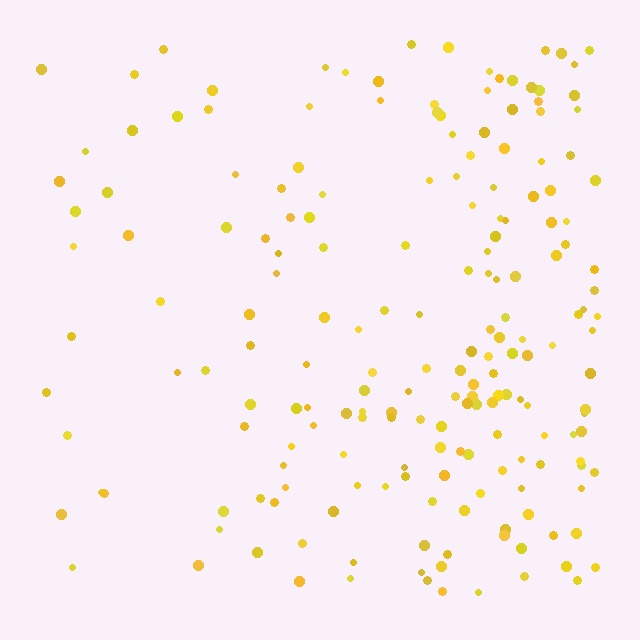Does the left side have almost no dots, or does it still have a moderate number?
Still a moderate number, just noticeably fewer than the right.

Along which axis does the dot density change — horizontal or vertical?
Horizontal.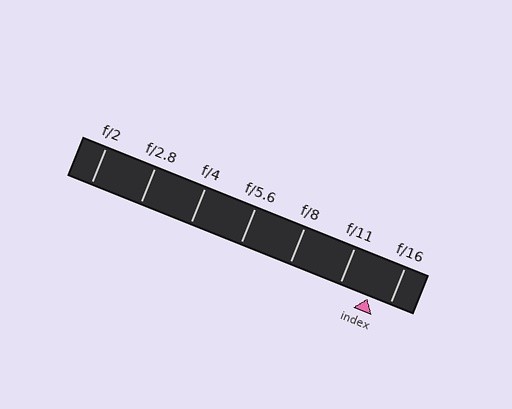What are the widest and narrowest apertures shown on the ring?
The widest aperture shown is f/2 and the narrowest is f/16.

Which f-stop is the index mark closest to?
The index mark is closest to f/16.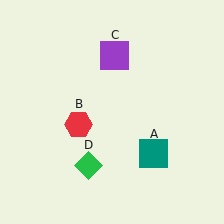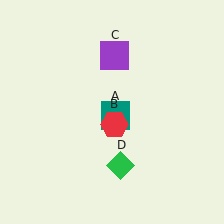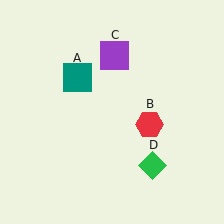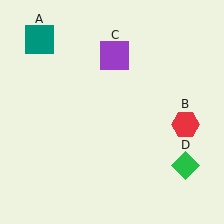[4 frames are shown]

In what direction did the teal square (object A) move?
The teal square (object A) moved up and to the left.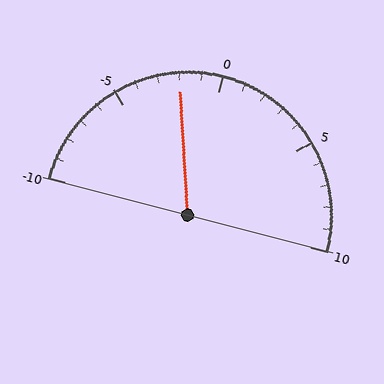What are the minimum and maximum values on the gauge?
The gauge ranges from -10 to 10.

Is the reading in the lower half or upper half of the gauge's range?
The reading is in the lower half of the range (-10 to 10).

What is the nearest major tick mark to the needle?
The nearest major tick mark is 0.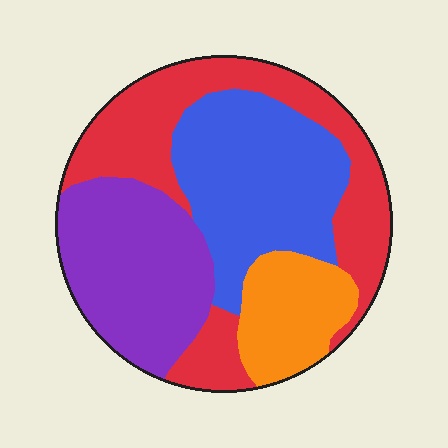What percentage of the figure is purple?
Purple covers 26% of the figure.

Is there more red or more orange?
Red.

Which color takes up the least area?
Orange, at roughly 15%.